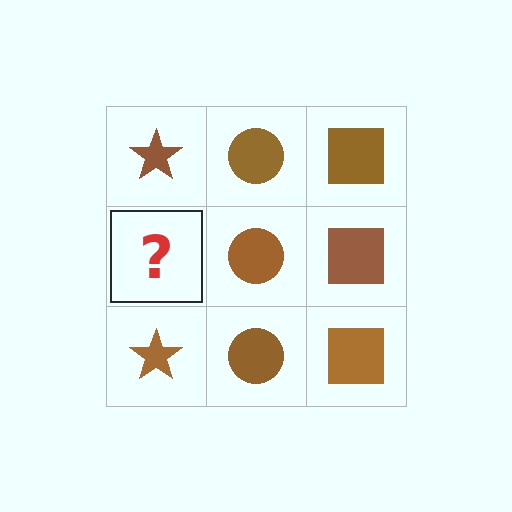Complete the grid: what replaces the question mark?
The question mark should be replaced with a brown star.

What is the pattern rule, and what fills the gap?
The rule is that each column has a consistent shape. The gap should be filled with a brown star.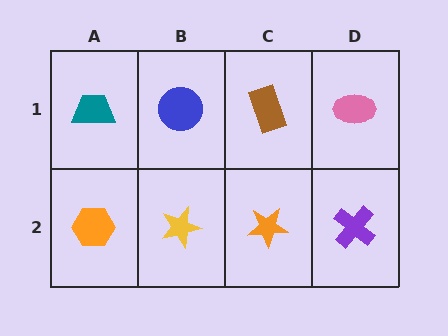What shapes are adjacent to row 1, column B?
A yellow star (row 2, column B), a teal trapezoid (row 1, column A), a brown rectangle (row 1, column C).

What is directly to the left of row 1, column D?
A brown rectangle.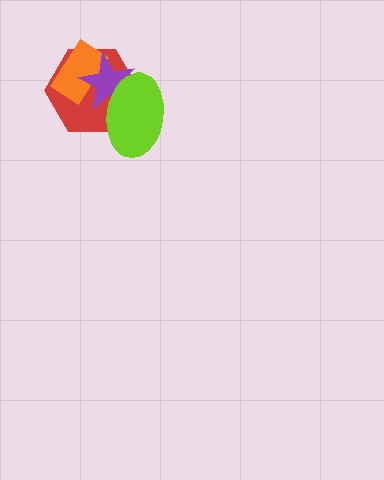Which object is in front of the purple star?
The lime ellipse is in front of the purple star.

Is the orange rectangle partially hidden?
Yes, it is partially covered by another shape.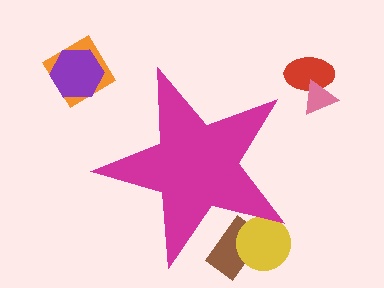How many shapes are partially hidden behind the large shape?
2 shapes are partially hidden.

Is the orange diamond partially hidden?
No, the orange diamond is fully visible.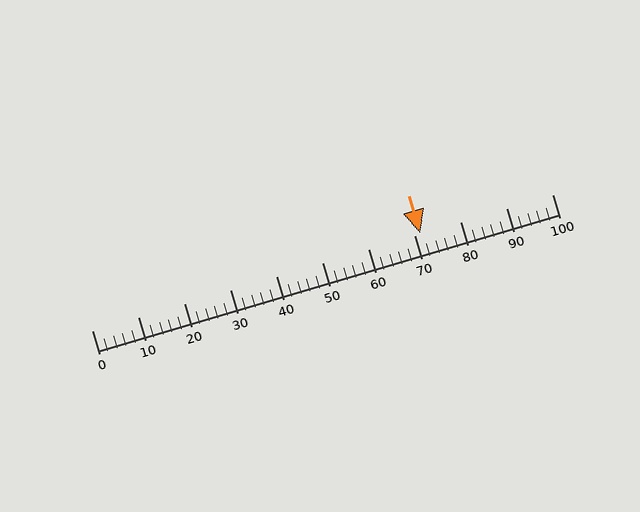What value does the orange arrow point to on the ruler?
The orange arrow points to approximately 71.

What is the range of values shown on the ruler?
The ruler shows values from 0 to 100.